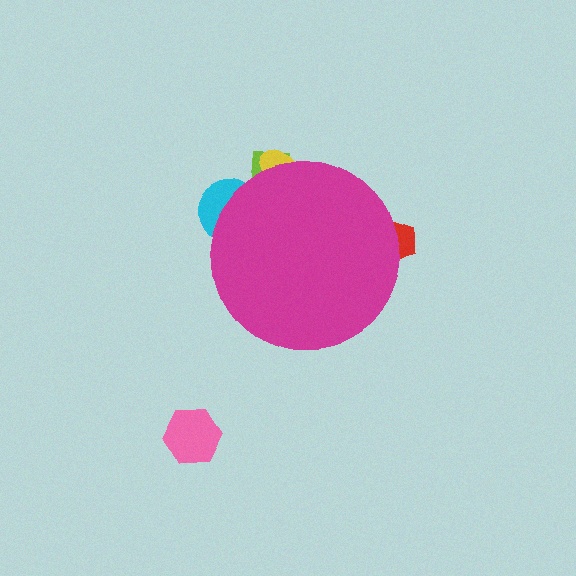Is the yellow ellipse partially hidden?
Yes, the yellow ellipse is partially hidden behind the magenta circle.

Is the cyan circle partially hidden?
Yes, the cyan circle is partially hidden behind the magenta circle.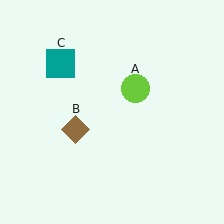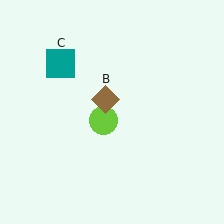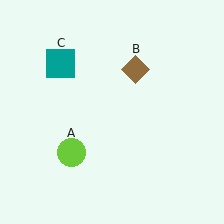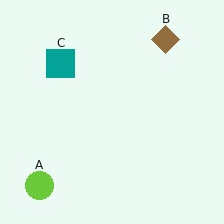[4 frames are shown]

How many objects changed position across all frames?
2 objects changed position: lime circle (object A), brown diamond (object B).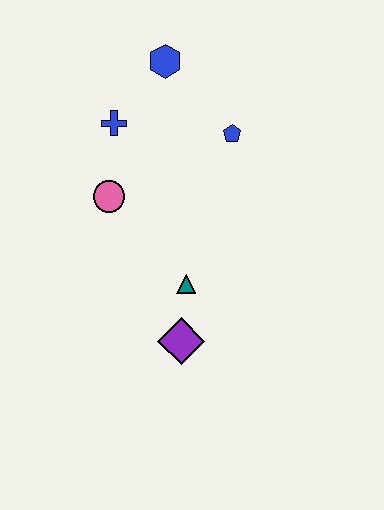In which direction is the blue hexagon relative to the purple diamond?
The blue hexagon is above the purple diamond.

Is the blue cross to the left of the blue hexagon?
Yes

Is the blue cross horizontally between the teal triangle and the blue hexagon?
No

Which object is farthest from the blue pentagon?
The purple diamond is farthest from the blue pentagon.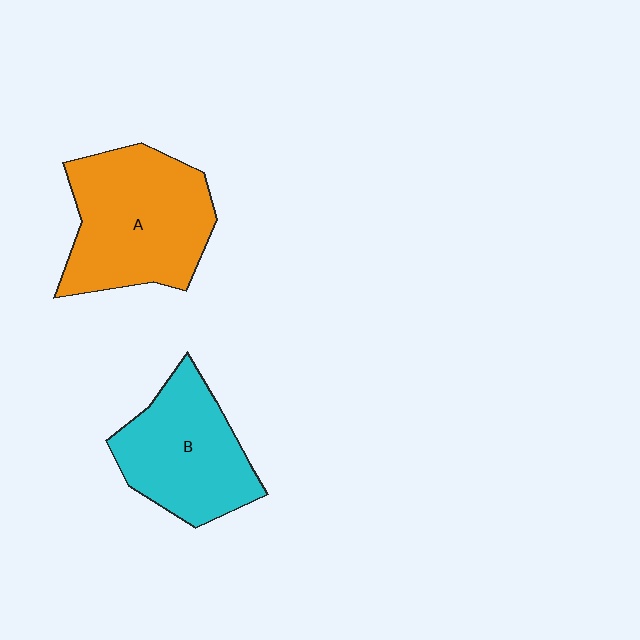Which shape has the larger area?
Shape A (orange).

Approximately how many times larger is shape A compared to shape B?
Approximately 1.2 times.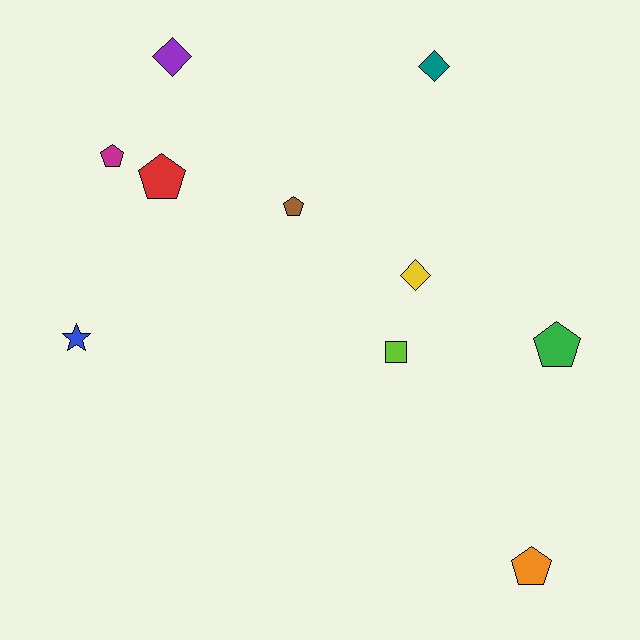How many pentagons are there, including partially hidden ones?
There are 5 pentagons.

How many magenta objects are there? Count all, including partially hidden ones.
There is 1 magenta object.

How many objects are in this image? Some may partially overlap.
There are 10 objects.